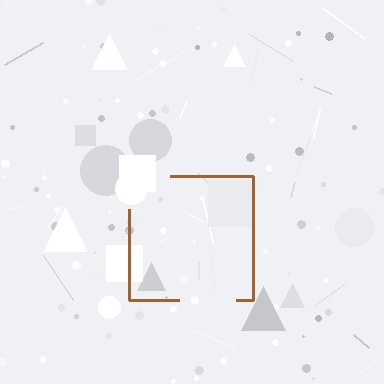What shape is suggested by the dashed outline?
The dashed outline suggests a square.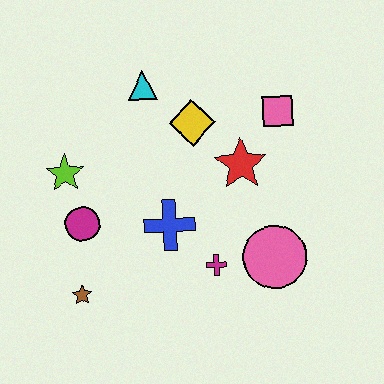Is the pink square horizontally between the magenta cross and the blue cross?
No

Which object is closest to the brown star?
The magenta circle is closest to the brown star.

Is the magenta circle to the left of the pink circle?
Yes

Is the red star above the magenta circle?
Yes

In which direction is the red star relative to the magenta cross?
The red star is above the magenta cross.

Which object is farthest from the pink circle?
The lime star is farthest from the pink circle.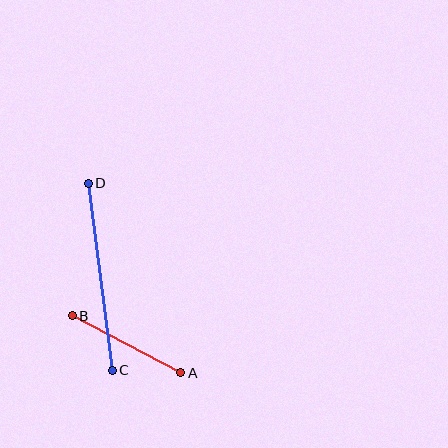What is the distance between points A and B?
The distance is approximately 122 pixels.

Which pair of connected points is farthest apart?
Points C and D are farthest apart.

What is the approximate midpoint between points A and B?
The midpoint is at approximately (127, 344) pixels.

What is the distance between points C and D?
The distance is approximately 189 pixels.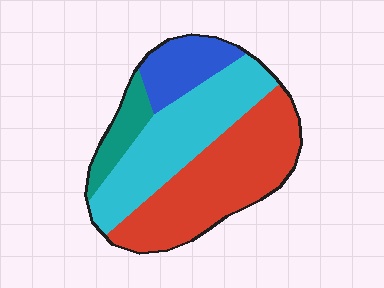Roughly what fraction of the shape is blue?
Blue takes up about one eighth (1/8) of the shape.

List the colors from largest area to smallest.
From largest to smallest: red, cyan, blue, teal.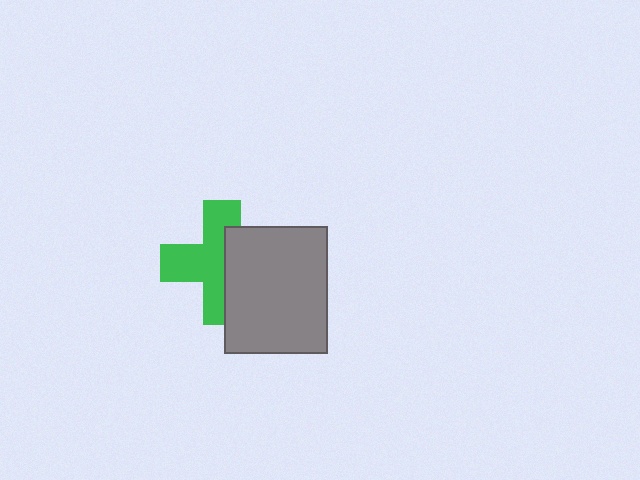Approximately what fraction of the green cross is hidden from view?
Roughly 43% of the green cross is hidden behind the gray rectangle.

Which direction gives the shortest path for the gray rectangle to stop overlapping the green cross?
Moving right gives the shortest separation.